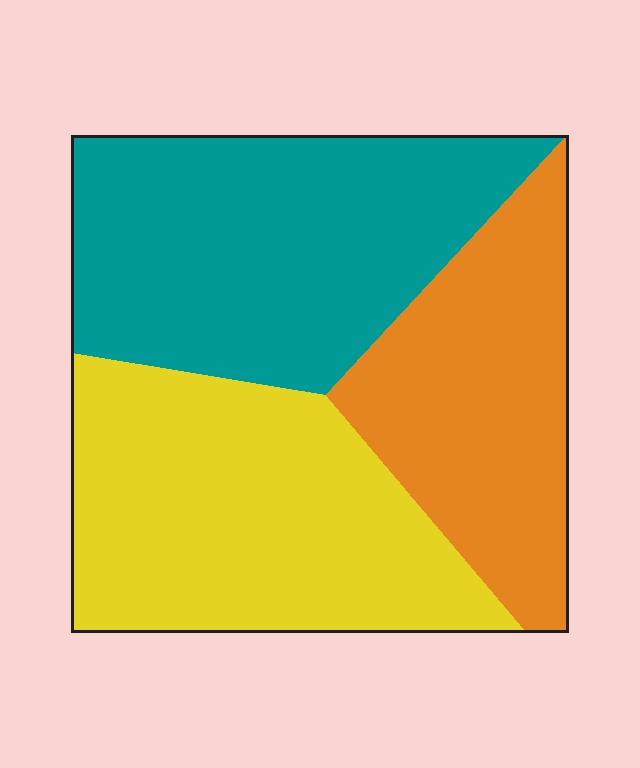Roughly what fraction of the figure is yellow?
Yellow takes up about three eighths (3/8) of the figure.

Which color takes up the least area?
Orange, at roughly 25%.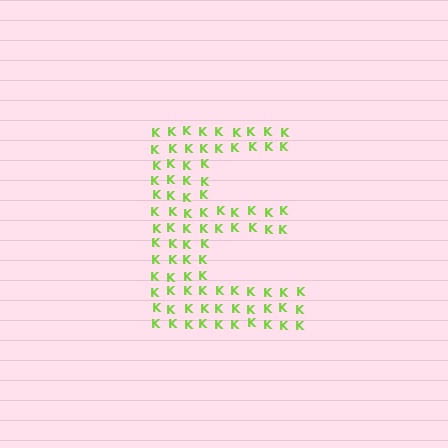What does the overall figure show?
The overall figure shows the letter E.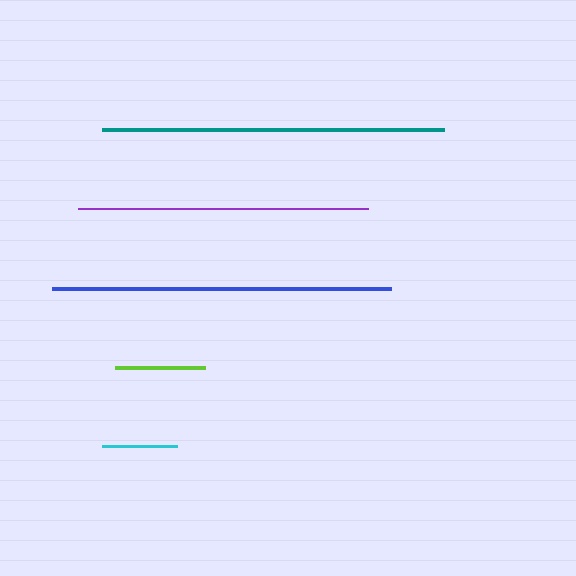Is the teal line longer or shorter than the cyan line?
The teal line is longer than the cyan line.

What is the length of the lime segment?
The lime segment is approximately 90 pixels long.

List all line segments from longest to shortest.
From longest to shortest: teal, blue, purple, lime, cyan.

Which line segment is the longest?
The teal line is the longest at approximately 343 pixels.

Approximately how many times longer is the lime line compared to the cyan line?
The lime line is approximately 1.2 times the length of the cyan line.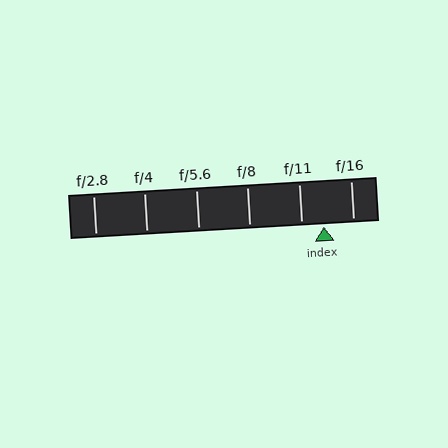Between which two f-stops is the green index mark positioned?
The index mark is between f/11 and f/16.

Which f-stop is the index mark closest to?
The index mark is closest to f/11.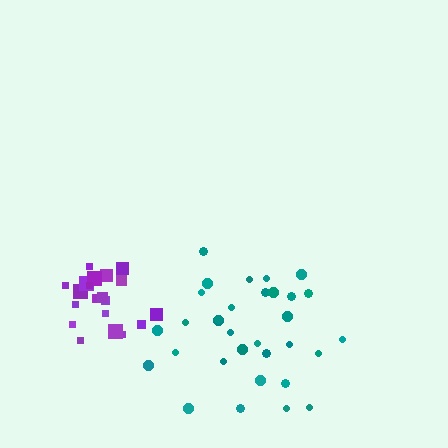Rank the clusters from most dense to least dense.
purple, teal.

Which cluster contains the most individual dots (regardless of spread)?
Teal (32).